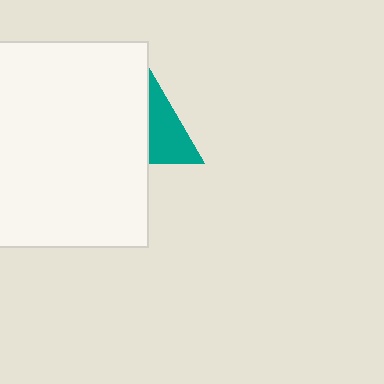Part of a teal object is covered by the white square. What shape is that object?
It is a triangle.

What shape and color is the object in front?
The object in front is a white square.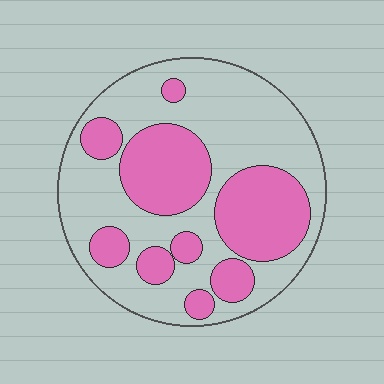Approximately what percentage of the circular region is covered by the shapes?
Approximately 40%.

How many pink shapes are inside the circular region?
9.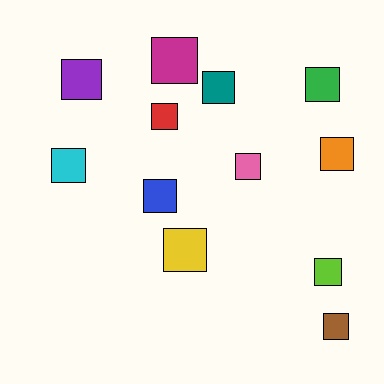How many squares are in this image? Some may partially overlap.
There are 12 squares.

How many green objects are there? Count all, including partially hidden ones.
There is 1 green object.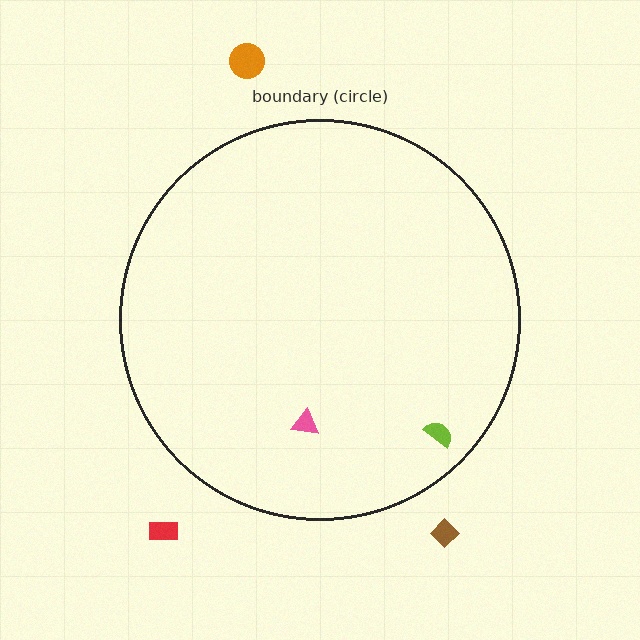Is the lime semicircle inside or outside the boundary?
Inside.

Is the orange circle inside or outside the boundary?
Outside.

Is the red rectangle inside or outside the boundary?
Outside.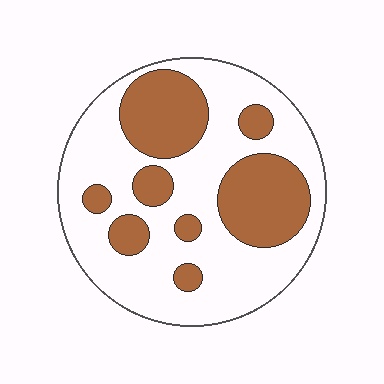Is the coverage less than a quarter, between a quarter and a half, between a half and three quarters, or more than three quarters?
Between a quarter and a half.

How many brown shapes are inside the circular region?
8.